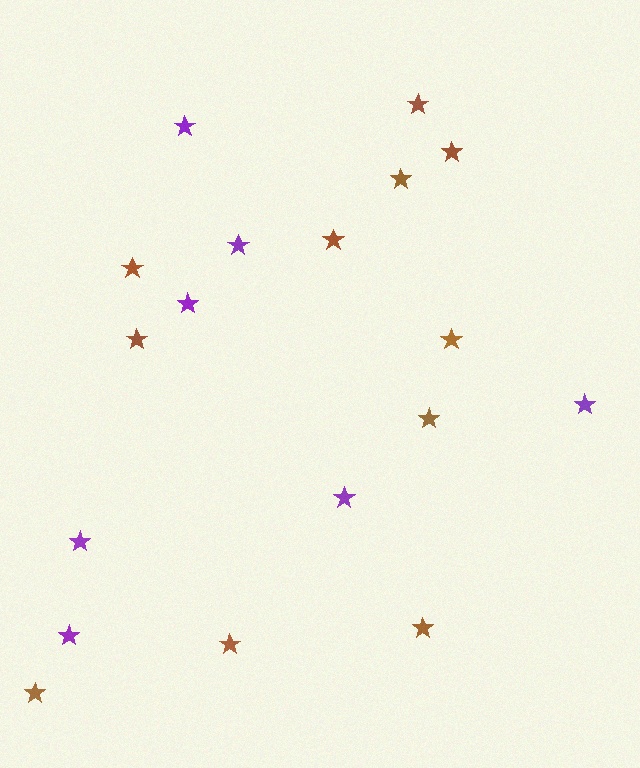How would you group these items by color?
There are 2 groups: one group of brown stars (11) and one group of purple stars (7).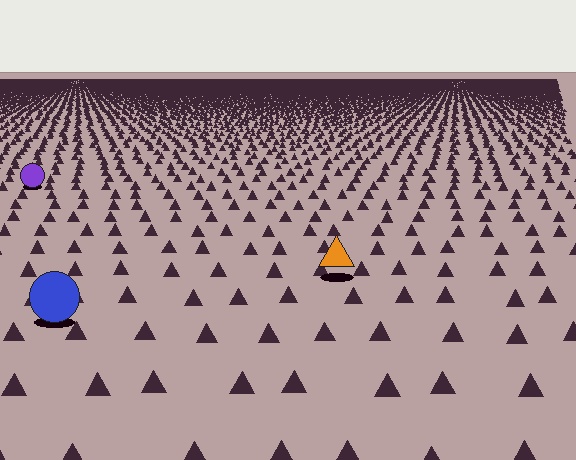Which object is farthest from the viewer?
The purple circle is farthest from the viewer. It appears smaller and the ground texture around it is denser.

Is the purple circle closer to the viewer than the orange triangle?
No. The orange triangle is closer — you can tell from the texture gradient: the ground texture is coarser near it.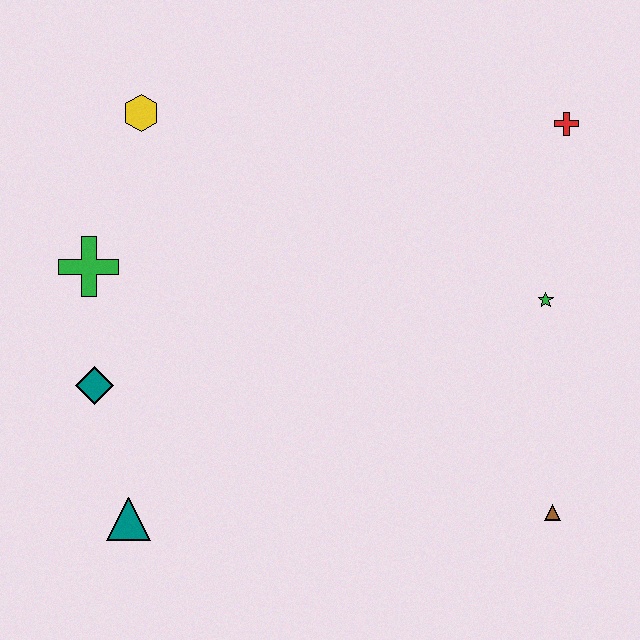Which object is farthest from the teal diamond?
The red cross is farthest from the teal diamond.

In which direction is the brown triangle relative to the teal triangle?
The brown triangle is to the right of the teal triangle.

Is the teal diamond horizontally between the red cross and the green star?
No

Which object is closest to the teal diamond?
The green cross is closest to the teal diamond.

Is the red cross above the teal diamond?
Yes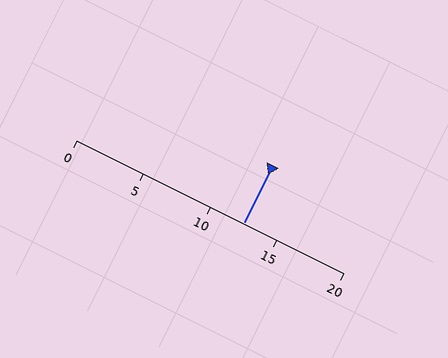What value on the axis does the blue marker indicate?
The marker indicates approximately 12.5.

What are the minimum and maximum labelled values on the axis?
The axis runs from 0 to 20.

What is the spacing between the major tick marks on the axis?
The major ticks are spaced 5 apart.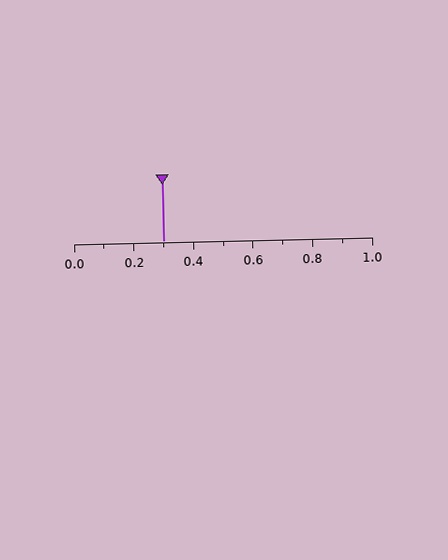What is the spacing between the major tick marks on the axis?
The major ticks are spaced 0.2 apart.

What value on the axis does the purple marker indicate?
The marker indicates approximately 0.3.